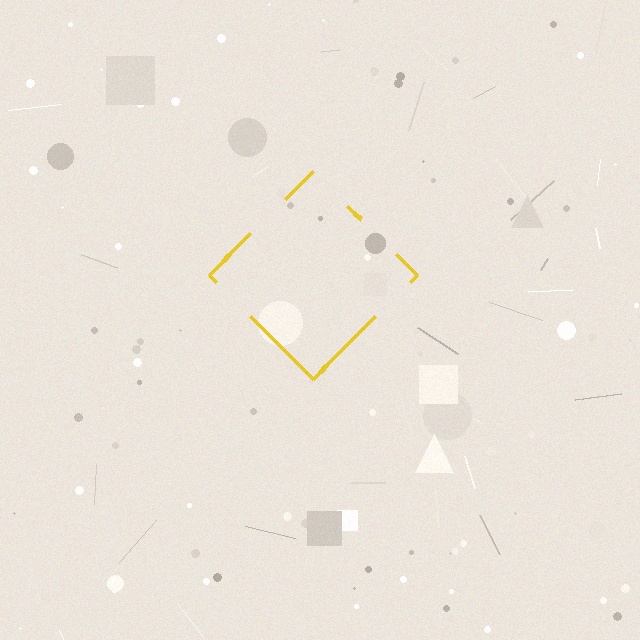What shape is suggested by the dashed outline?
The dashed outline suggests a diamond.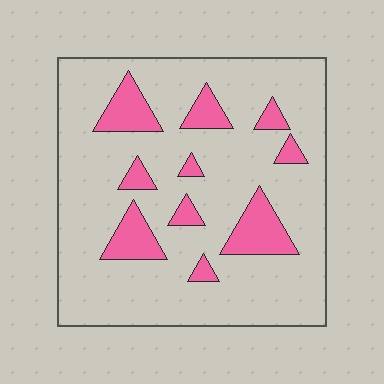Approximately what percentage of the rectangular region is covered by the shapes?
Approximately 15%.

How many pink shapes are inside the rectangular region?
10.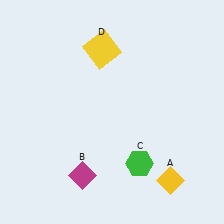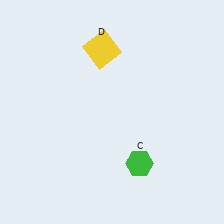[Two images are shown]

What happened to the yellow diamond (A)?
The yellow diamond (A) was removed in Image 2. It was in the bottom-right area of Image 1.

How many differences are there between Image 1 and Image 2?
There are 2 differences between the two images.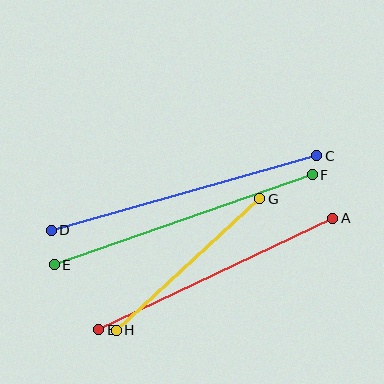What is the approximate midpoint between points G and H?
The midpoint is at approximately (188, 264) pixels.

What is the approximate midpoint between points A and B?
The midpoint is at approximately (216, 274) pixels.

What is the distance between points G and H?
The distance is approximately 195 pixels.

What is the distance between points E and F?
The distance is approximately 273 pixels.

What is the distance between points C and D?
The distance is approximately 276 pixels.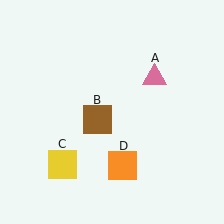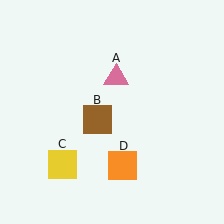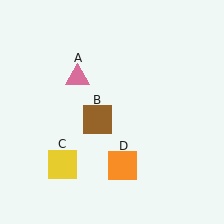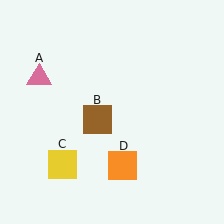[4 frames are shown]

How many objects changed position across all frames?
1 object changed position: pink triangle (object A).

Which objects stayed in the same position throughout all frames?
Brown square (object B) and yellow square (object C) and orange square (object D) remained stationary.